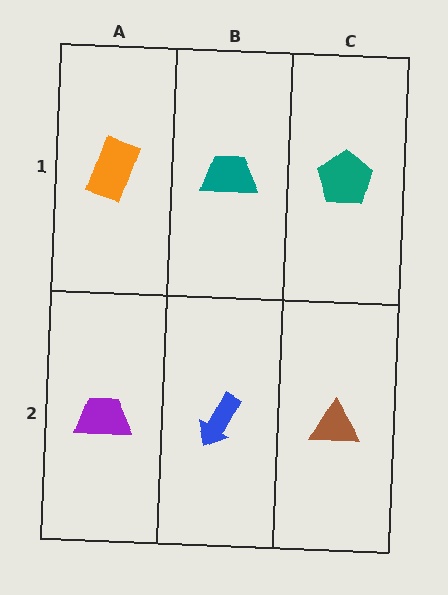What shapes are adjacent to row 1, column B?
A blue arrow (row 2, column B), an orange rectangle (row 1, column A), a teal pentagon (row 1, column C).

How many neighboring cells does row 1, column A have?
2.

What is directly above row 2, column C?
A teal pentagon.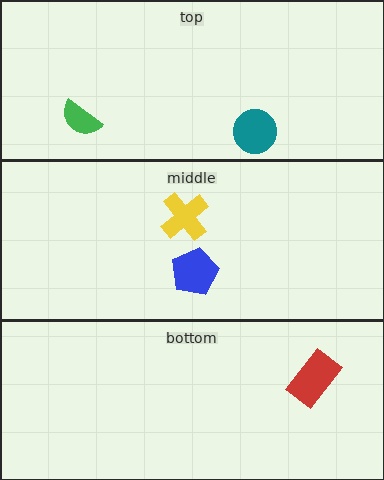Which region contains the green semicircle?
The top region.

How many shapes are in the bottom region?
1.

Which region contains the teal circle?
The top region.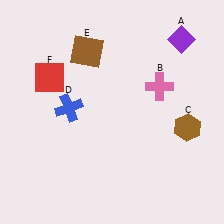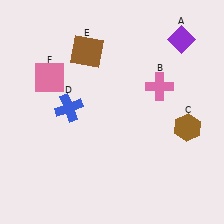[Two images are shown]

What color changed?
The square (F) changed from red in Image 1 to pink in Image 2.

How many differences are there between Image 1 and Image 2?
There is 1 difference between the two images.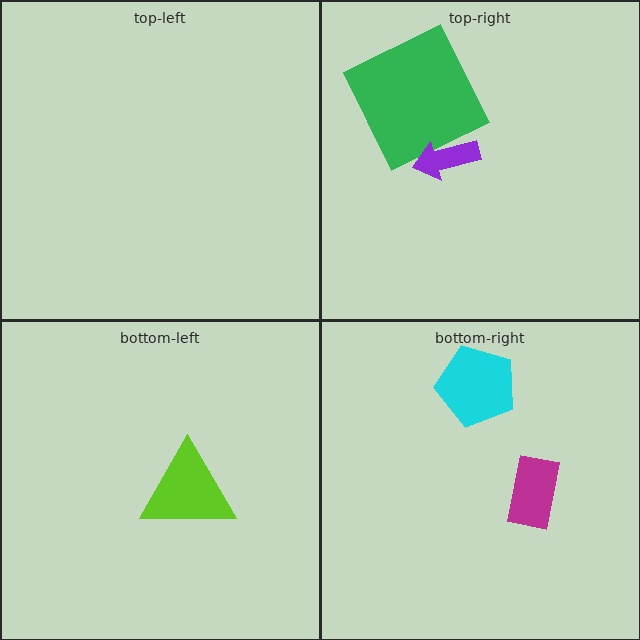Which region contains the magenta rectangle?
The bottom-right region.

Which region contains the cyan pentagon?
The bottom-right region.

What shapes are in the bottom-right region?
The cyan pentagon, the magenta rectangle.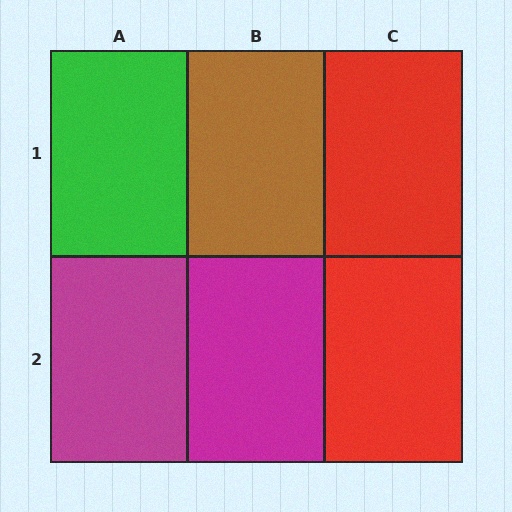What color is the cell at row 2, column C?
Red.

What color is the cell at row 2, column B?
Magenta.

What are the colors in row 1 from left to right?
Green, brown, red.